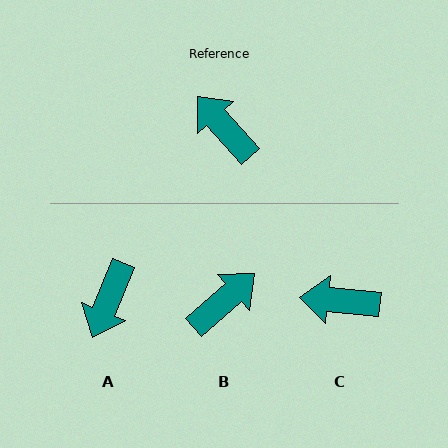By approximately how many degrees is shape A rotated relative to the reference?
Approximately 116 degrees counter-clockwise.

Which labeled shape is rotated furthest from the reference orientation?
A, about 116 degrees away.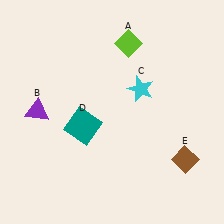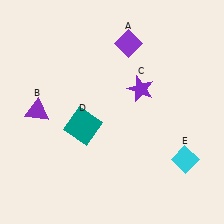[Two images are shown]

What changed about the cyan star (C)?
In Image 1, C is cyan. In Image 2, it changed to purple.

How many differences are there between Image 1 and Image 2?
There are 3 differences between the two images.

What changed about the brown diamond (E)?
In Image 1, E is brown. In Image 2, it changed to cyan.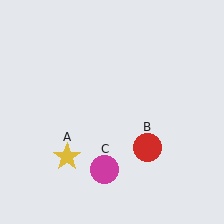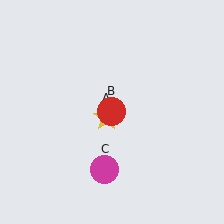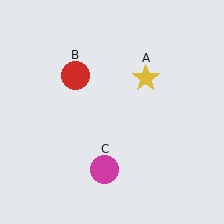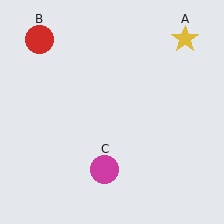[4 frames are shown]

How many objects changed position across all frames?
2 objects changed position: yellow star (object A), red circle (object B).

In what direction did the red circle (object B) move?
The red circle (object B) moved up and to the left.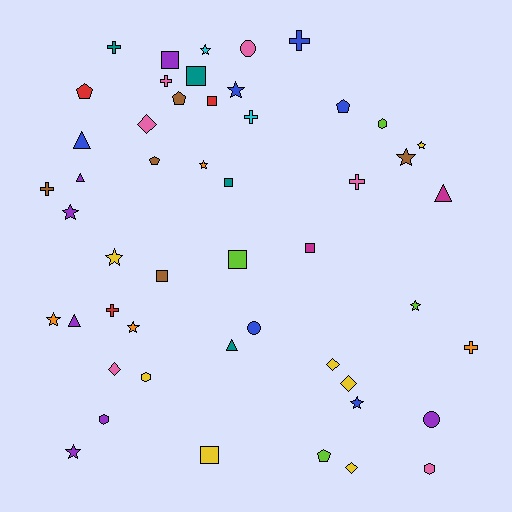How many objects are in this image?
There are 50 objects.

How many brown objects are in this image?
There are 5 brown objects.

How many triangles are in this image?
There are 5 triangles.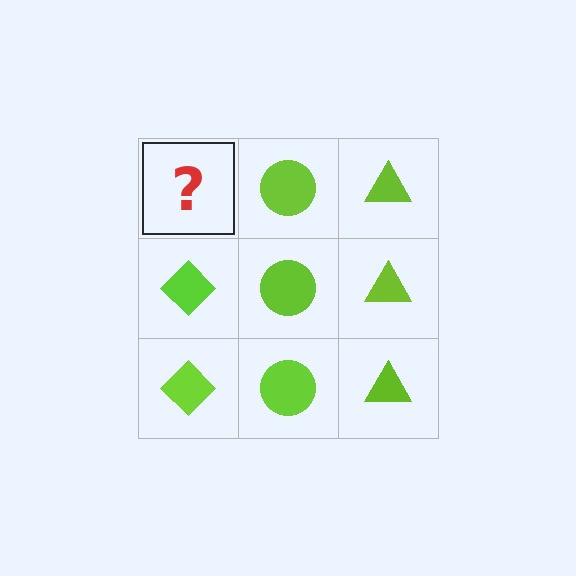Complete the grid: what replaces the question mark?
The question mark should be replaced with a lime diamond.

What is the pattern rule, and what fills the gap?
The rule is that each column has a consistent shape. The gap should be filled with a lime diamond.